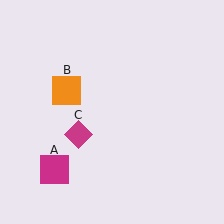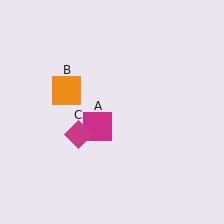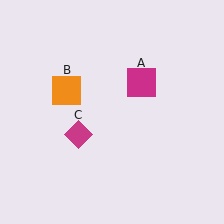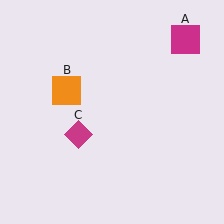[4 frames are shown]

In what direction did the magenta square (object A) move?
The magenta square (object A) moved up and to the right.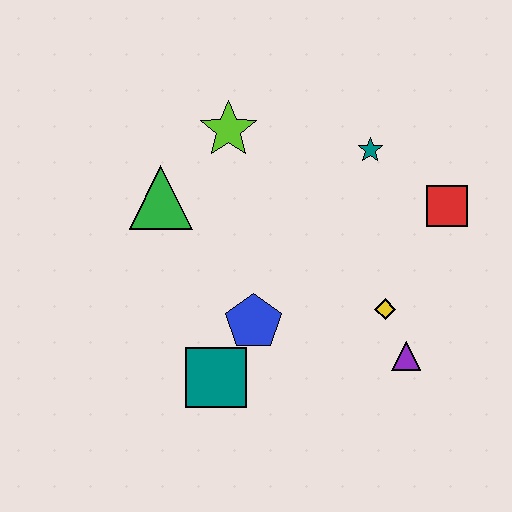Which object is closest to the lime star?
The green triangle is closest to the lime star.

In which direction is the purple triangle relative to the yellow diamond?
The purple triangle is below the yellow diamond.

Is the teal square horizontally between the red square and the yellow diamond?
No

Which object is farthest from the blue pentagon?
The red square is farthest from the blue pentagon.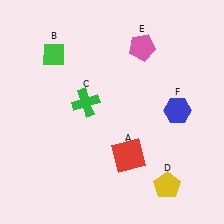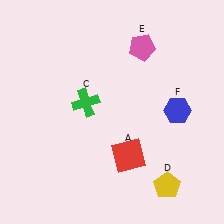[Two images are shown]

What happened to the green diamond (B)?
The green diamond (B) was removed in Image 2. It was in the top-left area of Image 1.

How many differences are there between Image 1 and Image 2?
There is 1 difference between the two images.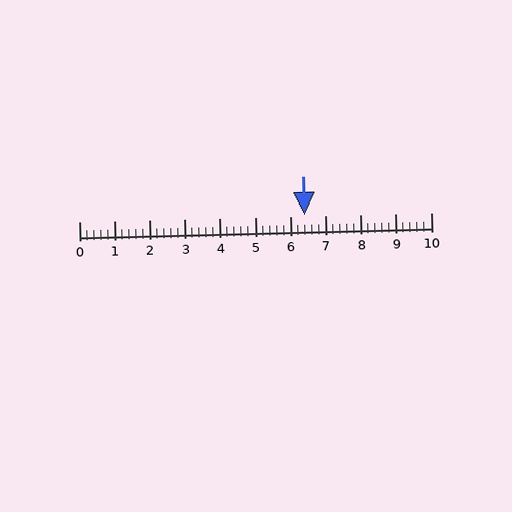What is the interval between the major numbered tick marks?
The major tick marks are spaced 1 units apart.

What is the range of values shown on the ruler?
The ruler shows values from 0 to 10.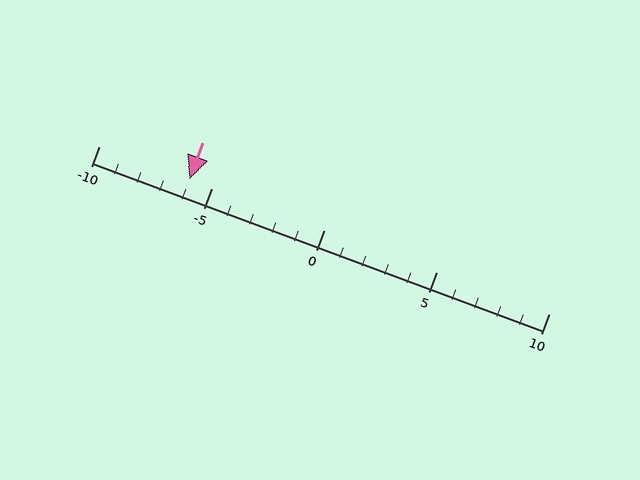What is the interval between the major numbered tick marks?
The major tick marks are spaced 5 units apart.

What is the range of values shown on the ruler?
The ruler shows values from -10 to 10.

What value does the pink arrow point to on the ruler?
The pink arrow points to approximately -6.